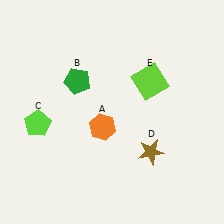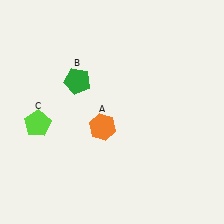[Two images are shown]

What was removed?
The lime square (E), the brown star (D) were removed in Image 2.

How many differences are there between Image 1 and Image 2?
There are 2 differences between the two images.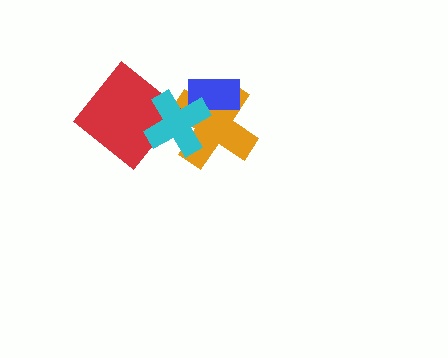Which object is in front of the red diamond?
The cyan cross is in front of the red diamond.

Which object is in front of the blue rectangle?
The cyan cross is in front of the blue rectangle.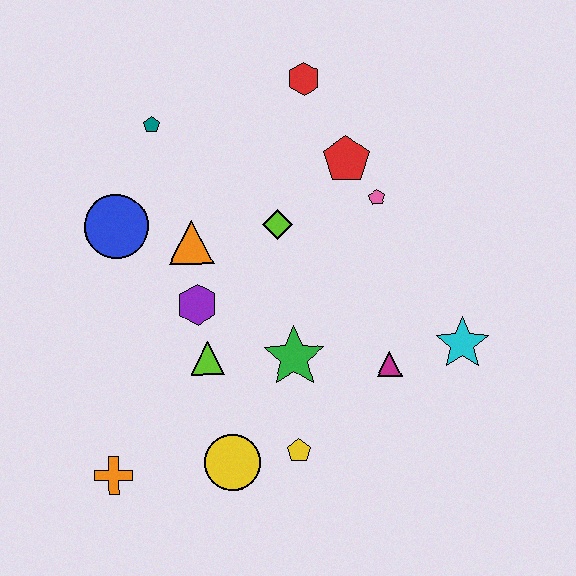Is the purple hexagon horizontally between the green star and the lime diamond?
No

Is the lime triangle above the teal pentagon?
No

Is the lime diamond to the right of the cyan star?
No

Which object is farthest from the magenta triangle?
The teal pentagon is farthest from the magenta triangle.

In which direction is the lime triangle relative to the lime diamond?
The lime triangle is below the lime diamond.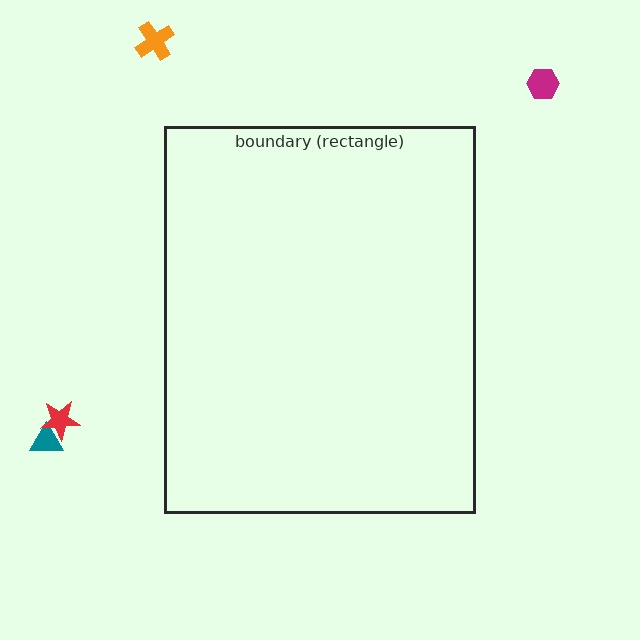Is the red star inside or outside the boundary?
Outside.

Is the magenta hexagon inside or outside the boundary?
Outside.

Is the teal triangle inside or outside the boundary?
Outside.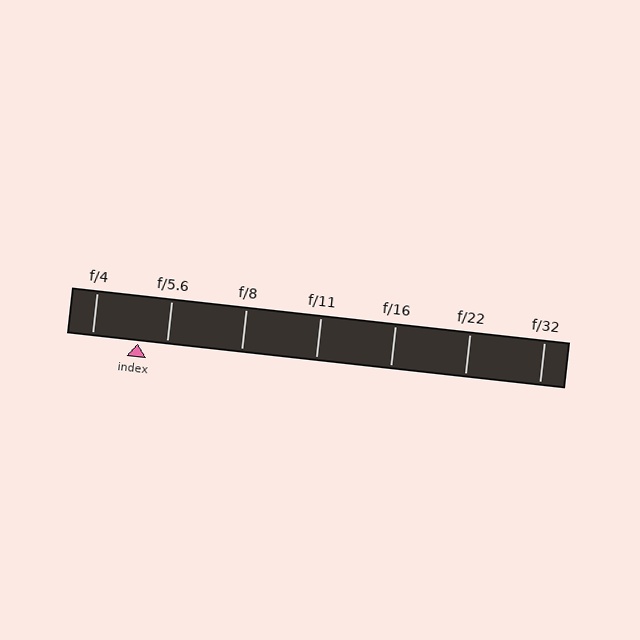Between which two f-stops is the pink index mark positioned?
The index mark is between f/4 and f/5.6.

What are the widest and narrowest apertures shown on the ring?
The widest aperture shown is f/4 and the narrowest is f/32.